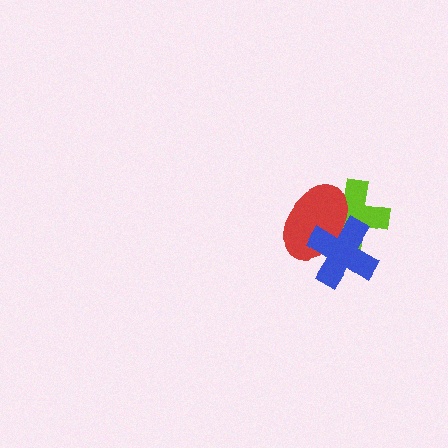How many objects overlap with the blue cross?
2 objects overlap with the blue cross.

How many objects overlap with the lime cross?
2 objects overlap with the lime cross.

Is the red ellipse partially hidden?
Yes, it is partially covered by another shape.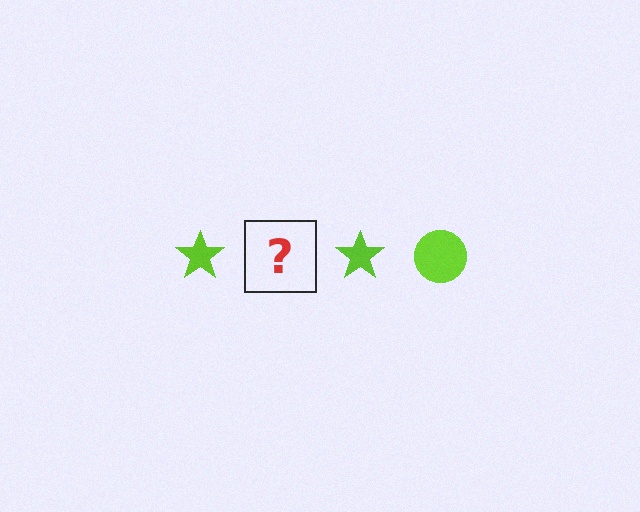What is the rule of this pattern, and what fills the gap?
The rule is that the pattern cycles through star, circle shapes in lime. The gap should be filled with a lime circle.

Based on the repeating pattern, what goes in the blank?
The blank should be a lime circle.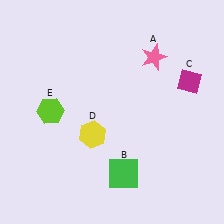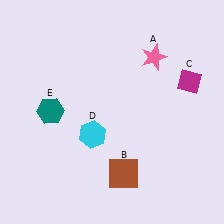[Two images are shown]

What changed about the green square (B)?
In Image 1, B is green. In Image 2, it changed to brown.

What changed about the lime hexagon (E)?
In Image 1, E is lime. In Image 2, it changed to teal.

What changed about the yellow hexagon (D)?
In Image 1, D is yellow. In Image 2, it changed to cyan.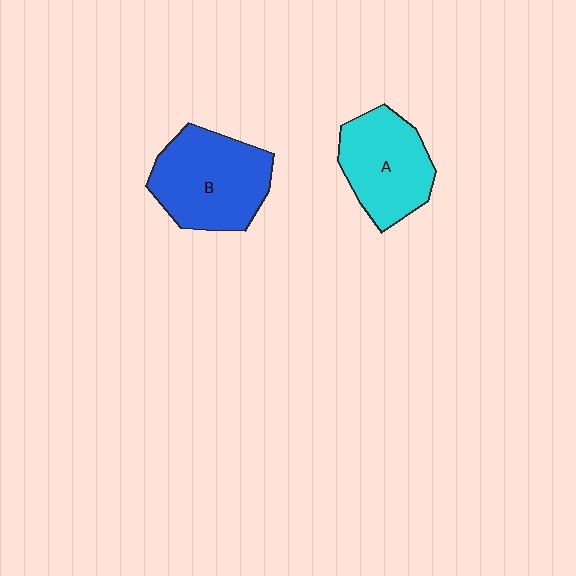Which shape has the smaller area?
Shape A (cyan).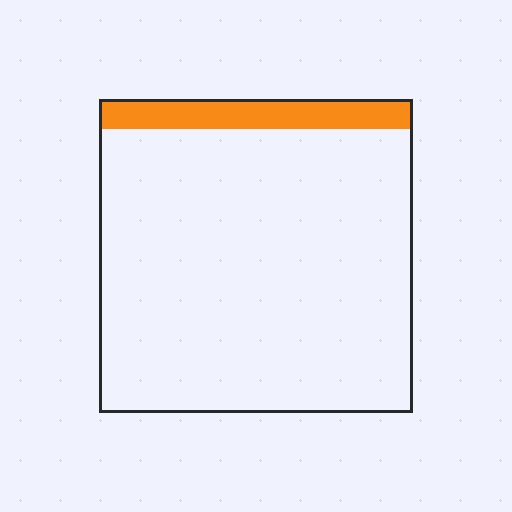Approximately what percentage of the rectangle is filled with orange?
Approximately 10%.